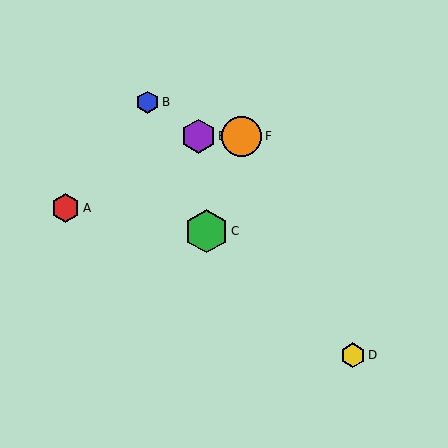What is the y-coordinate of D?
Object D is at y≈355.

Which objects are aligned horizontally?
Objects E, F are aligned horizontally.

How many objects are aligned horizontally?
2 objects (E, F) are aligned horizontally.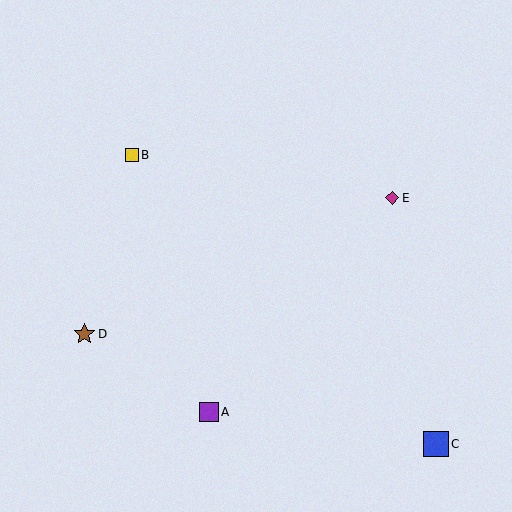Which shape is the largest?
The blue square (labeled C) is the largest.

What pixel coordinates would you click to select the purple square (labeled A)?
Click at (209, 412) to select the purple square A.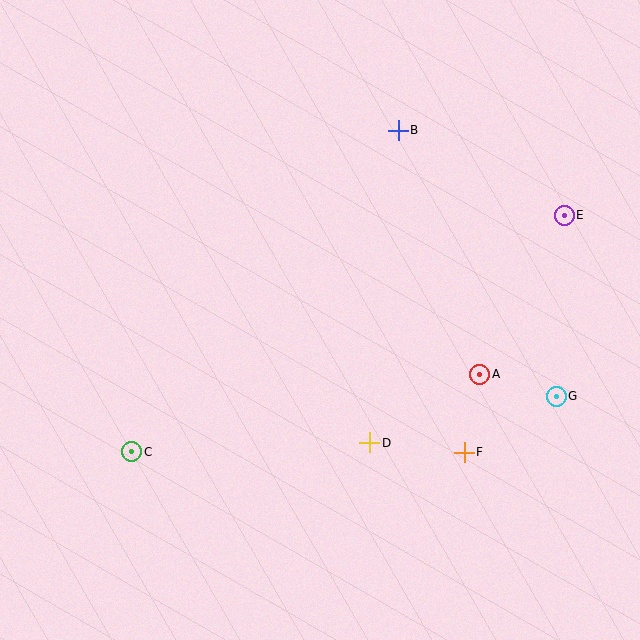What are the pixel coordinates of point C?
Point C is at (132, 452).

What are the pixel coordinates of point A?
Point A is at (480, 374).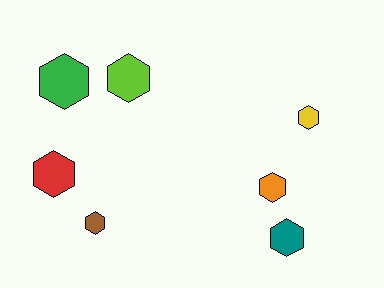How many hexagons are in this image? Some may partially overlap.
There are 7 hexagons.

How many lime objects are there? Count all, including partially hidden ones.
There is 1 lime object.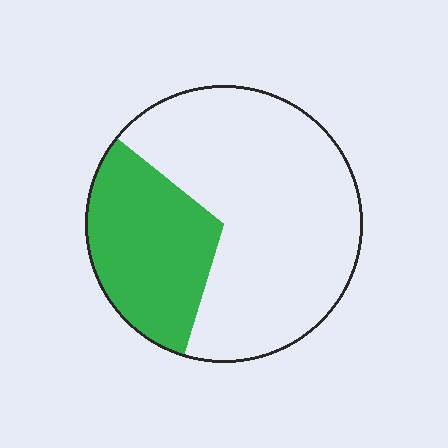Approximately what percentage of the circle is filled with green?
Approximately 30%.